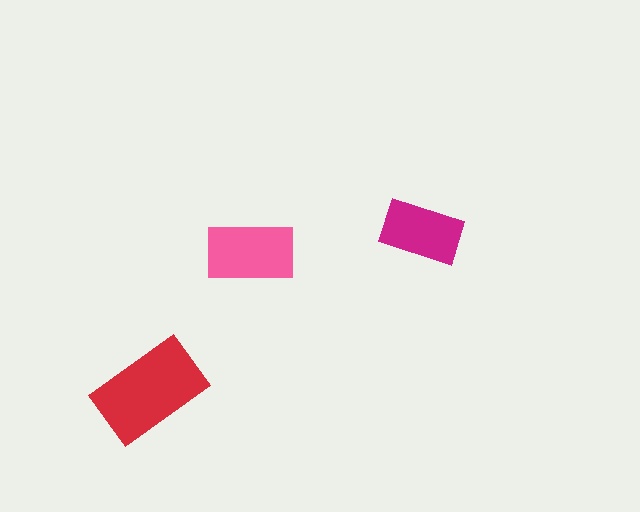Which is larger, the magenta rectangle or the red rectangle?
The red one.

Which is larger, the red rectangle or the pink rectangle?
The red one.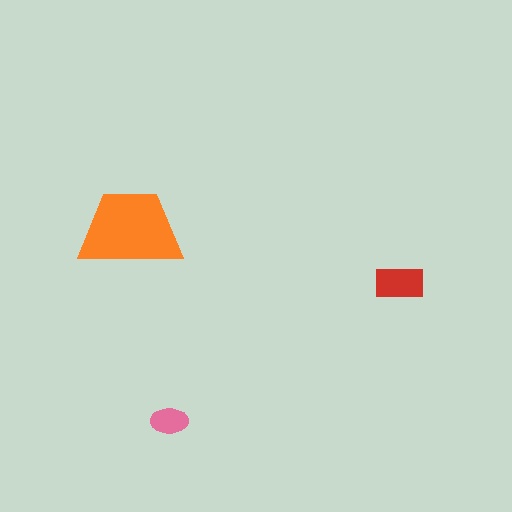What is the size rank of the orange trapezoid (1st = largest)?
1st.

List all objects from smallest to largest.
The pink ellipse, the red rectangle, the orange trapezoid.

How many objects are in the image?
There are 3 objects in the image.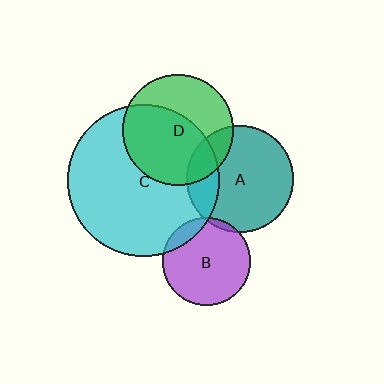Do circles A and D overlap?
Yes.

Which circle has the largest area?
Circle C (cyan).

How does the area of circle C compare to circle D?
Approximately 1.9 times.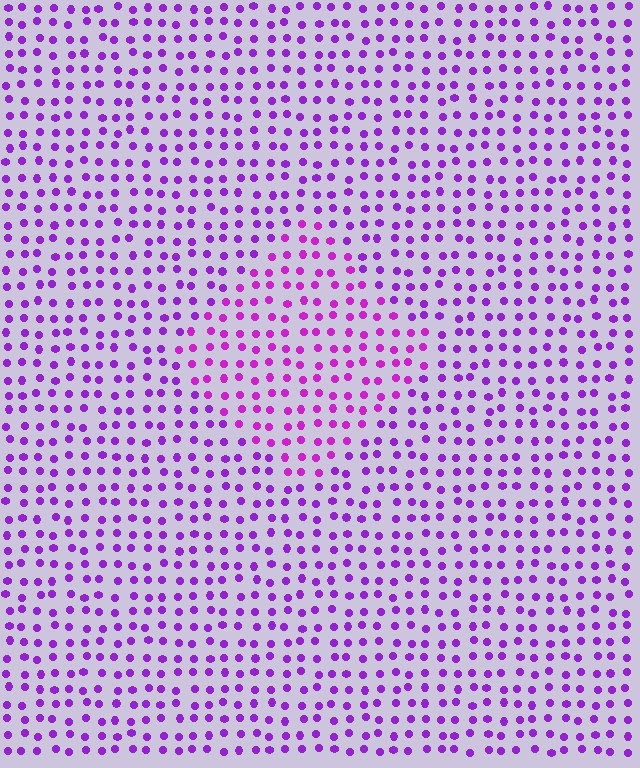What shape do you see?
I see a diamond.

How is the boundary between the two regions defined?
The boundary is defined purely by a slight shift in hue (about 20 degrees). Spacing, size, and orientation are identical on both sides.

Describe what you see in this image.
The image is filled with small purple elements in a uniform arrangement. A diamond-shaped region is visible where the elements are tinted to a slightly different hue, forming a subtle color boundary.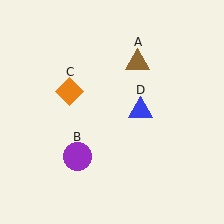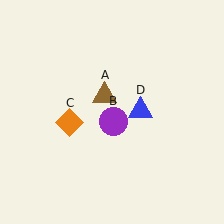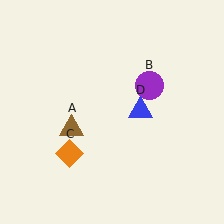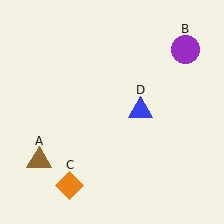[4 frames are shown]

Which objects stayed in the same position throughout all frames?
Blue triangle (object D) remained stationary.